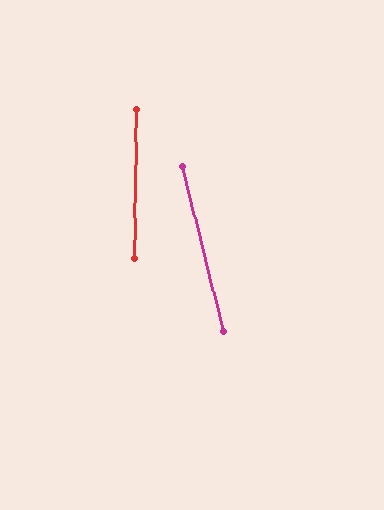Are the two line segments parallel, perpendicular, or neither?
Neither parallel nor perpendicular — they differ by about 15°.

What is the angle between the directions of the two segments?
Approximately 15 degrees.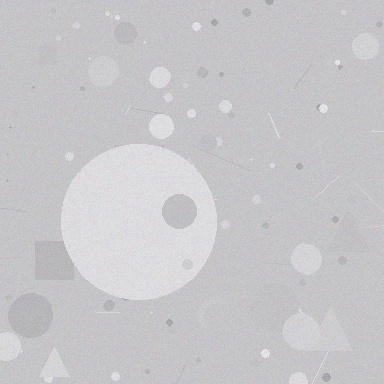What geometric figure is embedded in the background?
A circle is embedded in the background.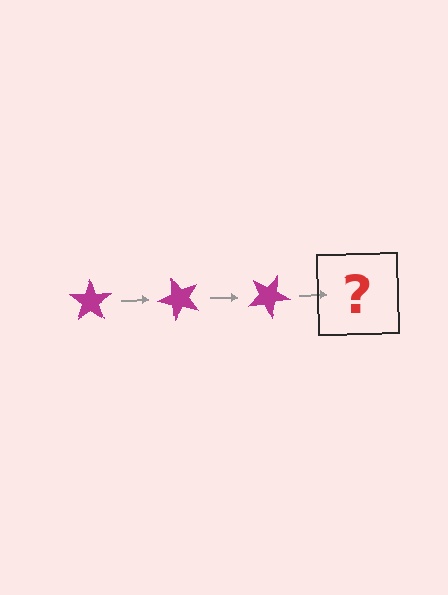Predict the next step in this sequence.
The next step is a magenta star rotated 150 degrees.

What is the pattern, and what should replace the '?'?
The pattern is that the star rotates 50 degrees each step. The '?' should be a magenta star rotated 150 degrees.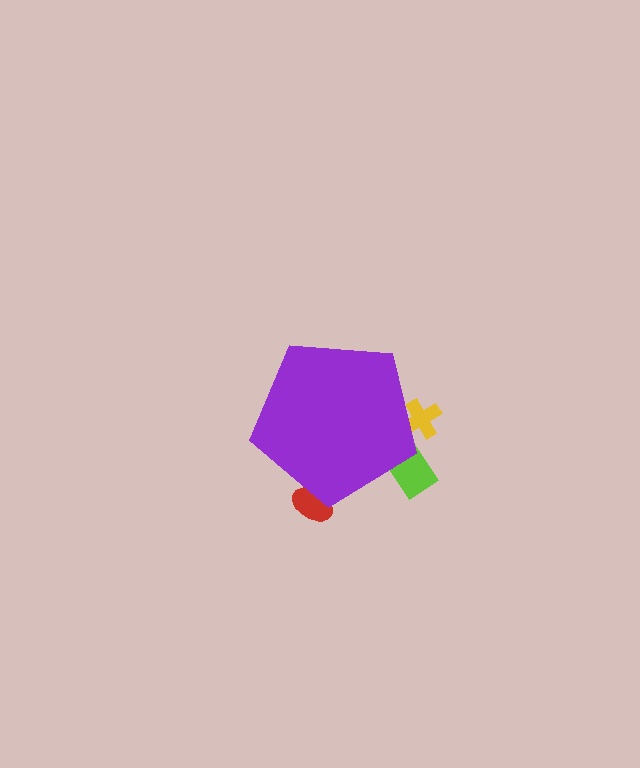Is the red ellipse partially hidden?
Yes, the red ellipse is partially hidden behind the purple pentagon.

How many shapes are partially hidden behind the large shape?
3 shapes are partially hidden.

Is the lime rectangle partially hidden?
Yes, the lime rectangle is partially hidden behind the purple pentagon.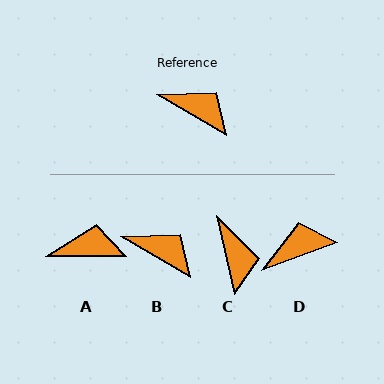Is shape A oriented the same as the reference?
No, it is off by about 30 degrees.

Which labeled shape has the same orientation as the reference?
B.